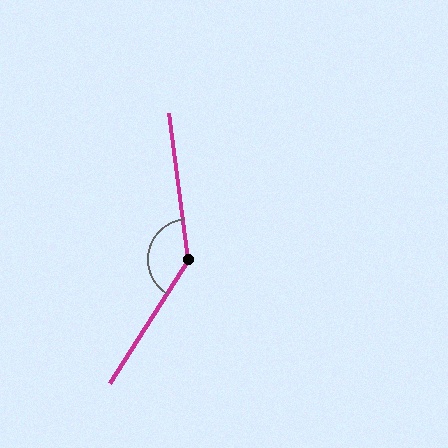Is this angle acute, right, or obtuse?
It is obtuse.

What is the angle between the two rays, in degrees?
Approximately 140 degrees.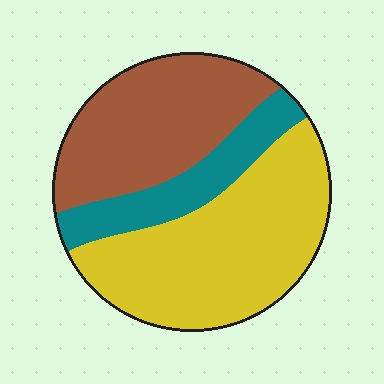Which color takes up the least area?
Teal, at roughly 15%.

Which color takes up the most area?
Yellow, at roughly 50%.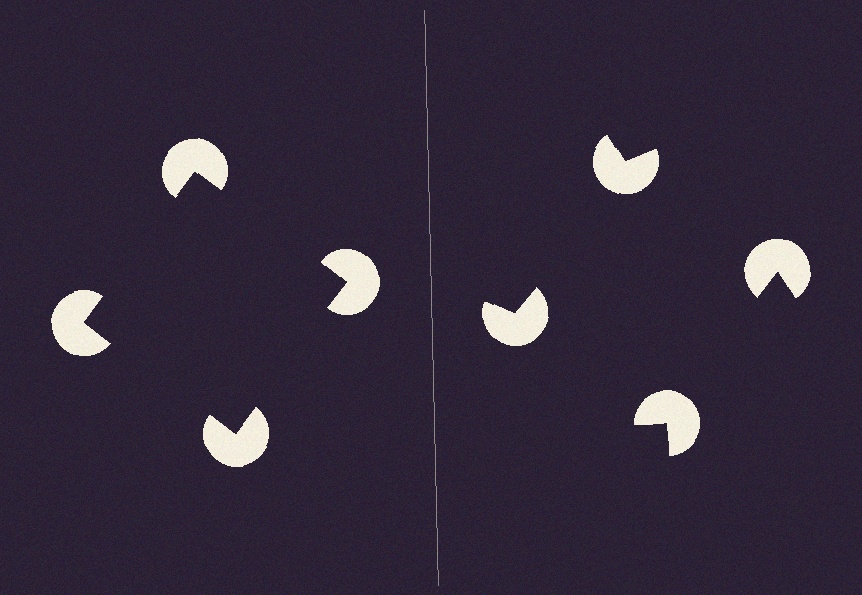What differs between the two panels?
The pac-man discs are positioned identically on both sides; only the wedge orientations differ. On the left they align to a square; on the right they are misaligned.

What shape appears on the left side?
An illusory square.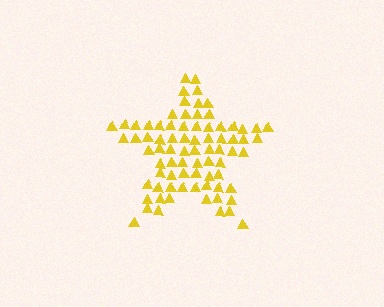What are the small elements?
The small elements are triangles.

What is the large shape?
The large shape is a star.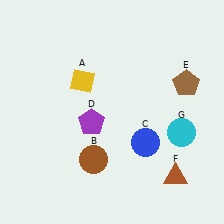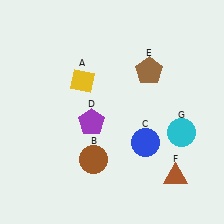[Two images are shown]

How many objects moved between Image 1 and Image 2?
1 object moved between the two images.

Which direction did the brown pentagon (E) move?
The brown pentagon (E) moved left.